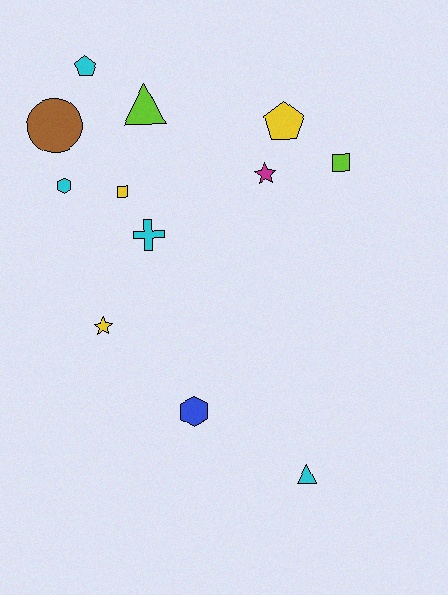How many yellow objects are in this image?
There are 3 yellow objects.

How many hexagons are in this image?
There are 2 hexagons.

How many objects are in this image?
There are 12 objects.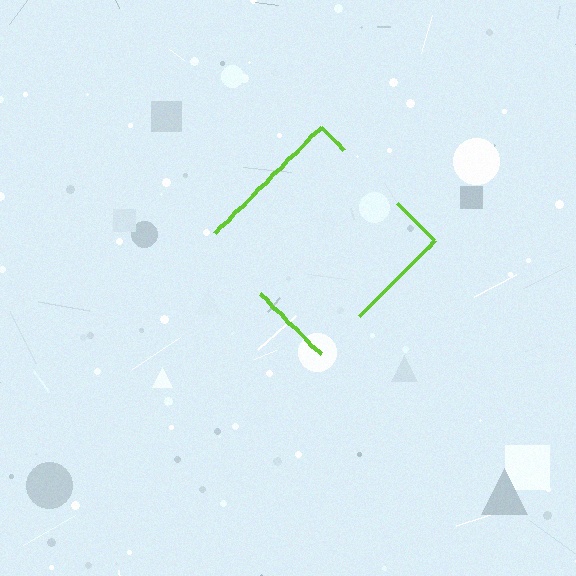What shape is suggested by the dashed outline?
The dashed outline suggests a diamond.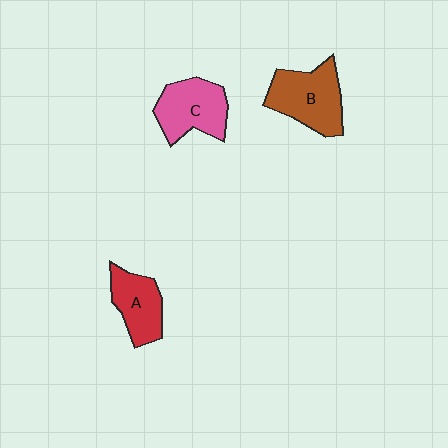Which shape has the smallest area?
Shape A (red).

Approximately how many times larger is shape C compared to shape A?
Approximately 1.2 times.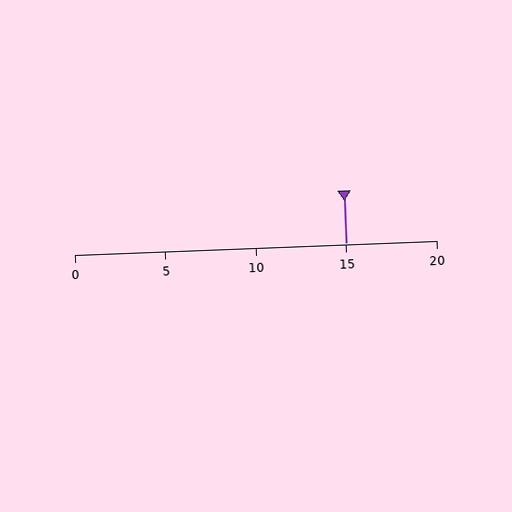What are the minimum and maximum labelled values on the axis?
The axis runs from 0 to 20.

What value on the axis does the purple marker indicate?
The marker indicates approximately 15.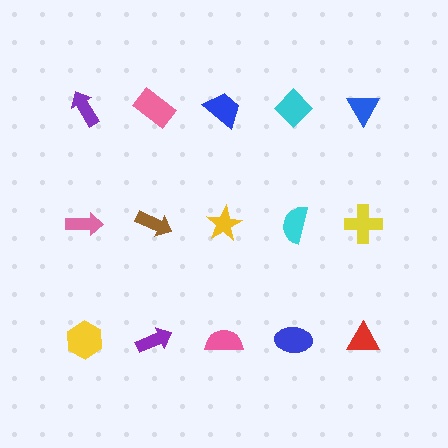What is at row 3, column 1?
A yellow hexagon.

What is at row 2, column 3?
A yellow star.